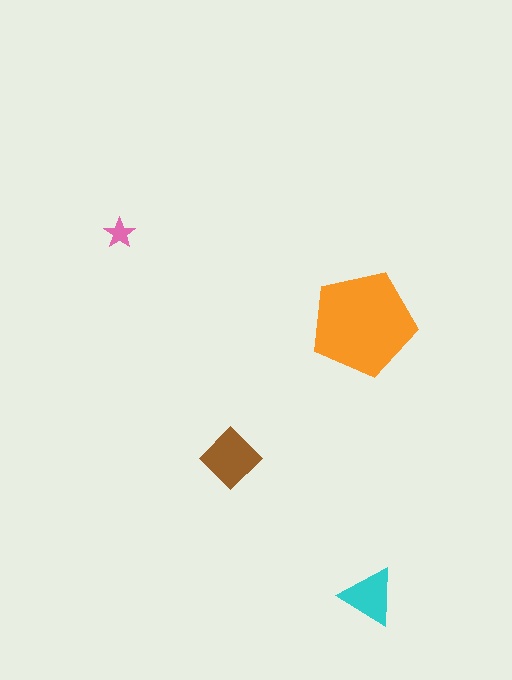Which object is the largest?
The orange pentagon.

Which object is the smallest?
The pink star.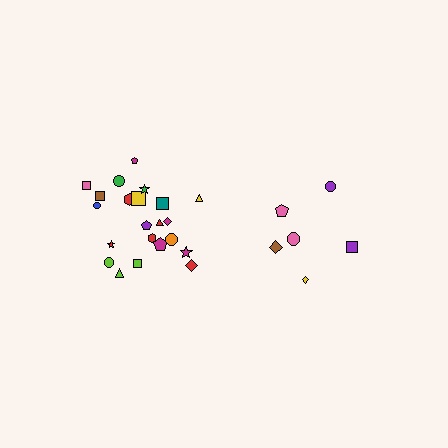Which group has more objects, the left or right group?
The left group.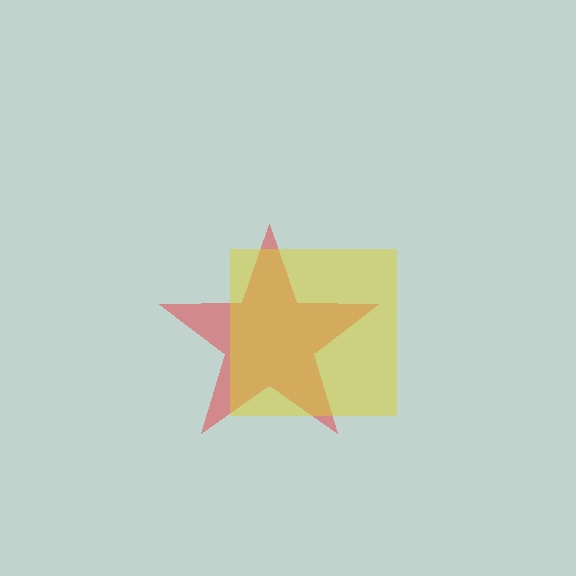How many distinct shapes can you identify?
There are 2 distinct shapes: a red star, a yellow square.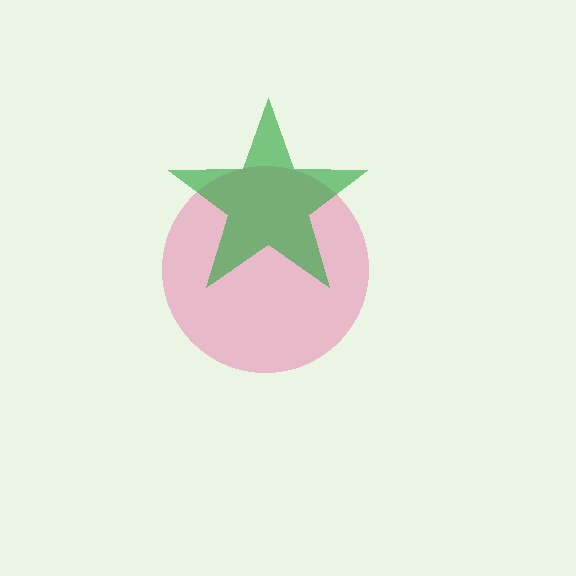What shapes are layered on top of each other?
The layered shapes are: a pink circle, a green star.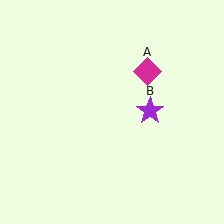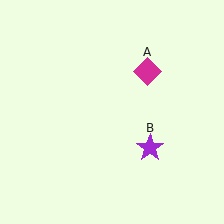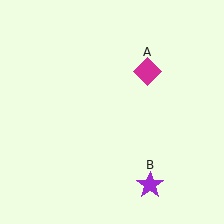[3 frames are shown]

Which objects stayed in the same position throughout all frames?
Magenta diamond (object A) remained stationary.